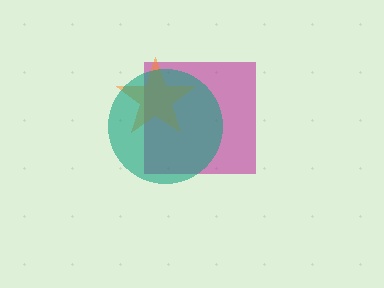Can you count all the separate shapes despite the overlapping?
Yes, there are 3 separate shapes.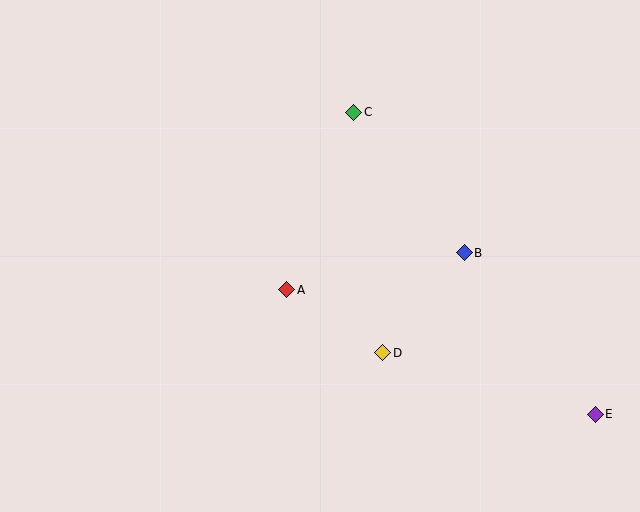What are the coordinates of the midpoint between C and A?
The midpoint between C and A is at (320, 201).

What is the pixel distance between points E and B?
The distance between E and B is 208 pixels.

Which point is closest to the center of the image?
Point A at (287, 290) is closest to the center.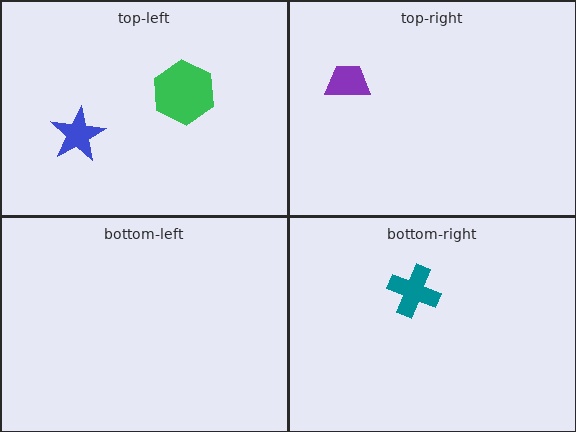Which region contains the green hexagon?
The top-left region.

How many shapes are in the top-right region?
1.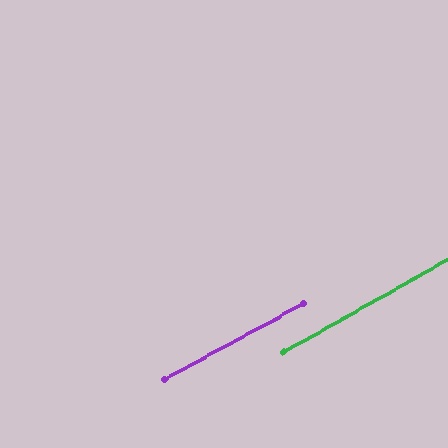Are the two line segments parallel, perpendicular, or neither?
Parallel — their directions differ by only 0.8°.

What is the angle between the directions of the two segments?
Approximately 1 degree.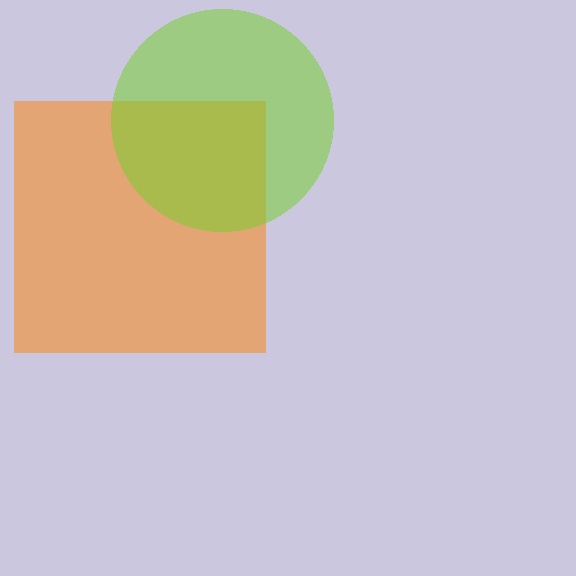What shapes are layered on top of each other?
The layered shapes are: an orange square, a lime circle.